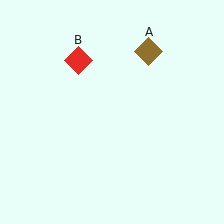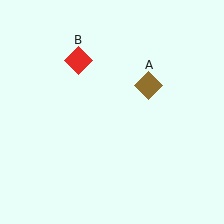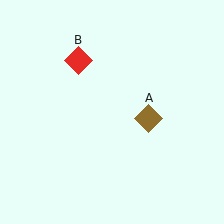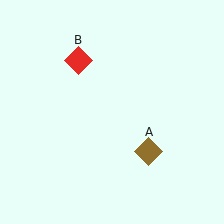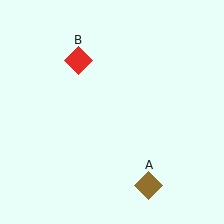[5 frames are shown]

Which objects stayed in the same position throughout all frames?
Red diamond (object B) remained stationary.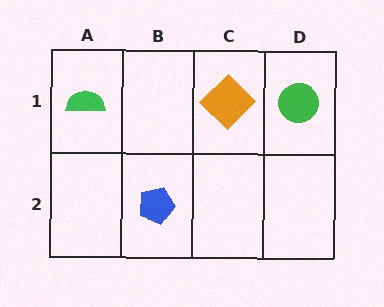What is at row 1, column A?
A green semicircle.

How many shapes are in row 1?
3 shapes.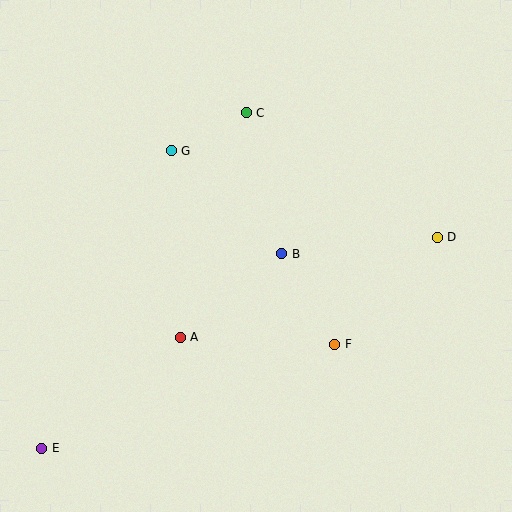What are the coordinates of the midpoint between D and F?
The midpoint between D and F is at (386, 291).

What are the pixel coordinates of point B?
Point B is at (282, 254).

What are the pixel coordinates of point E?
Point E is at (42, 448).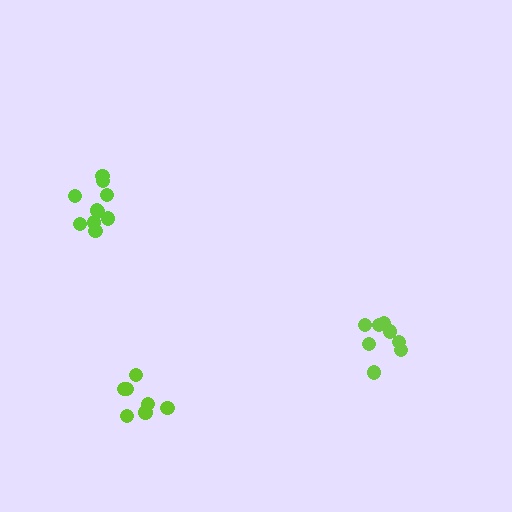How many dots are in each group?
Group 1: 8 dots, Group 2: 11 dots, Group 3: 7 dots (26 total).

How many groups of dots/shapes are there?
There are 3 groups.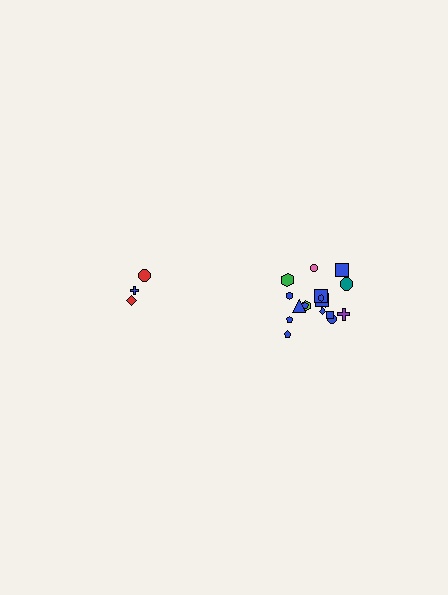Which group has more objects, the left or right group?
The right group.